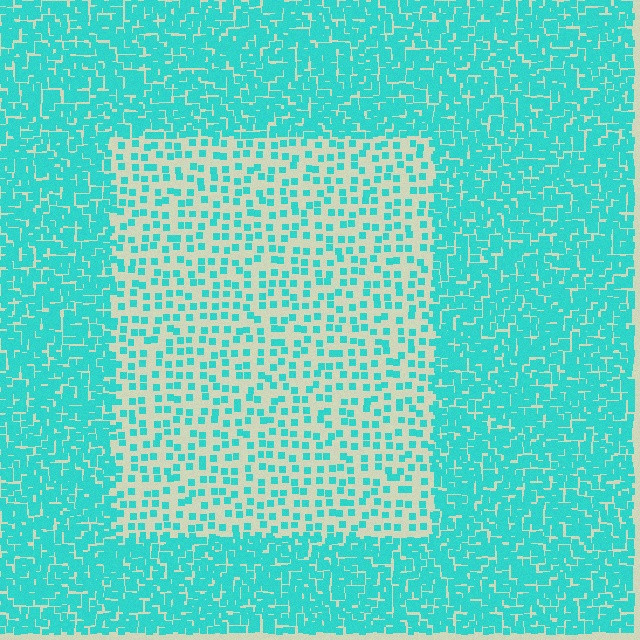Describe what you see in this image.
The image contains small cyan elements arranged at two different densities. A rectangle-shaped region is visible where the elements are less densely packed than the surrounding area.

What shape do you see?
I see a rectangle.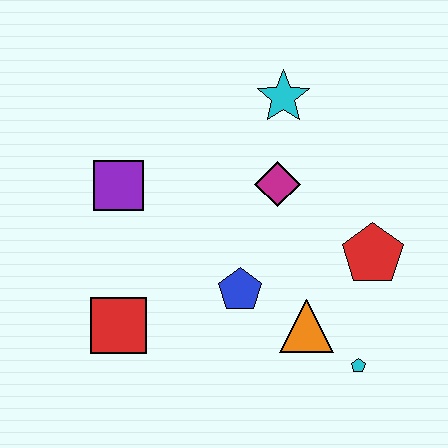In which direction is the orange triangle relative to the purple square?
The orange triangle is to the right of the purple square.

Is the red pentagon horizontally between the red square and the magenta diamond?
No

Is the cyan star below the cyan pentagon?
No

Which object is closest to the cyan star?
The magenta diamond is closest to the cyan star.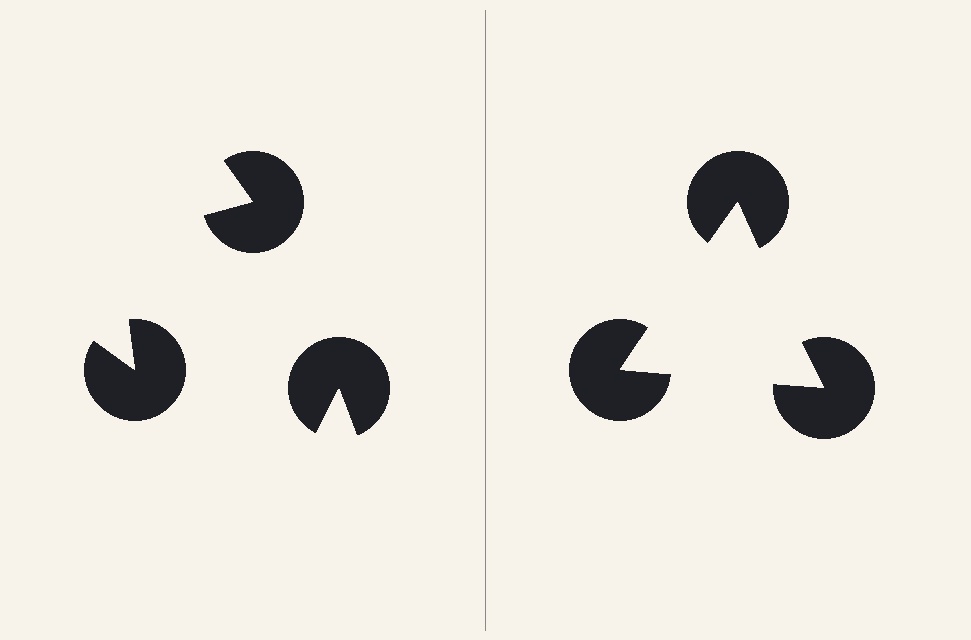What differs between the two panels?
The pac-man discs are positioned identically on both sides; only the wedge orientations differ. On the right they align to a triangle; on the left they are misaligned.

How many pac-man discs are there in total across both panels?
6 — 3 on each side.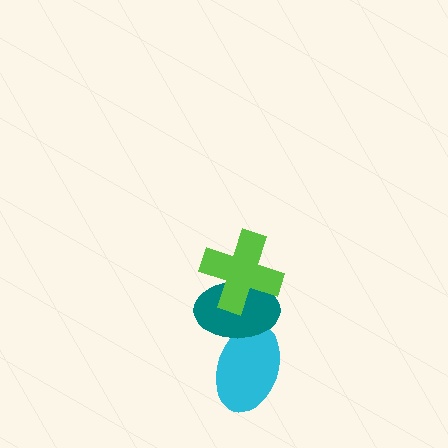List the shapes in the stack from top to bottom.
From top to bottom: the lime cross, the teal ellipse, the cyan ellipse.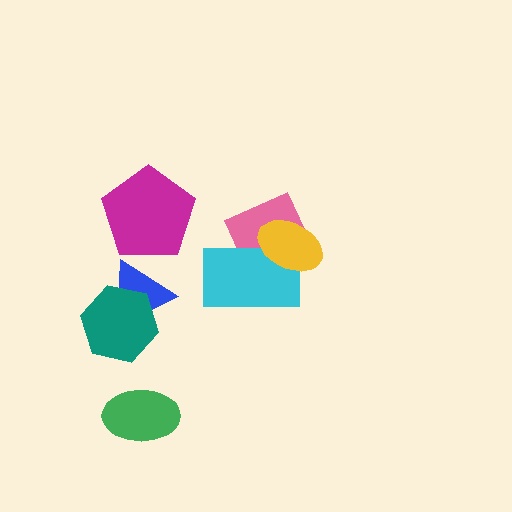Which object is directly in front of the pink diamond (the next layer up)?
The cyan rectangle is directly in front of the pink diamond.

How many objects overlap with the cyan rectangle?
2 objects overlap with the cyan rectangle.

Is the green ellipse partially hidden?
No, no other shape covers it.